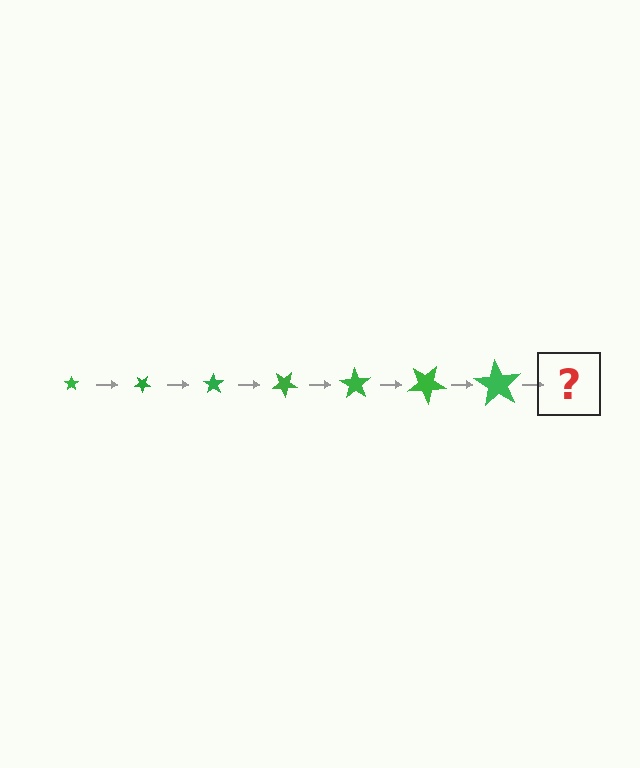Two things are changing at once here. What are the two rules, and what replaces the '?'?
The two rules are that the star grows larger each step and it rotates 35 degrees each step. The '?' should be a star, larger than the previous one and rotated 245 degrees from the start.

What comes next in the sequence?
The next element should be a star, larger than the previous one and rotated 245 degrees from the start.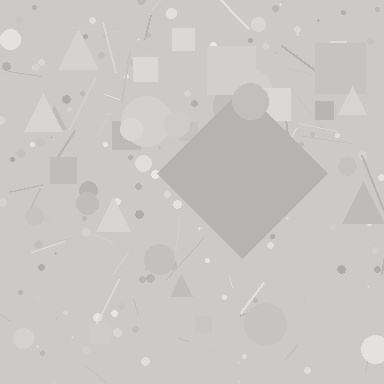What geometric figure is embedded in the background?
A diamond is embedded in the background.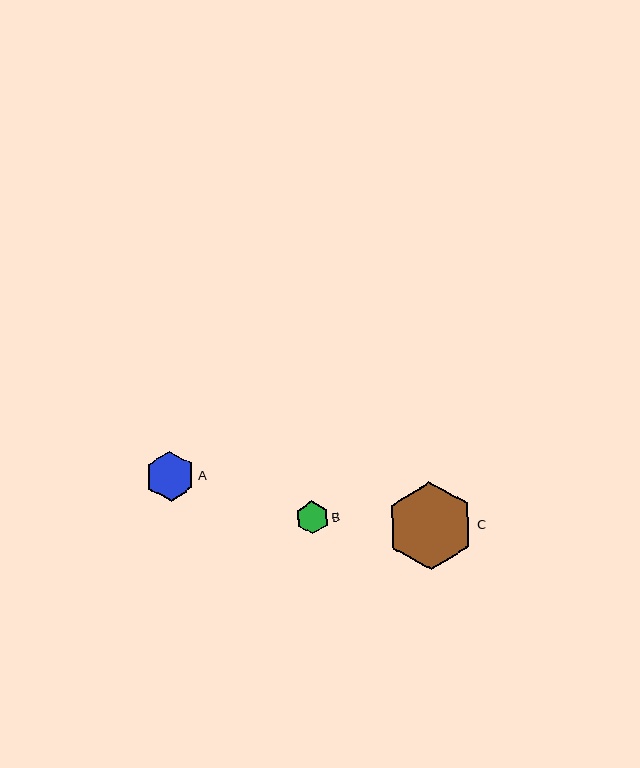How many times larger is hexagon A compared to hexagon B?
Hexagon A is approximately 1.5 times the size of hexagon B.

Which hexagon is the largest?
Hexagon C is the largest with a size of approximately 88 pixels.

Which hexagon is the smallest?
Hexagon B is the smallest with a size of approximately 33 pixels.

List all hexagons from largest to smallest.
From largest to smallest: C, A, B.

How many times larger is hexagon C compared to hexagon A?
Hexagon C is approximately 1.8 times the size of hexagon A.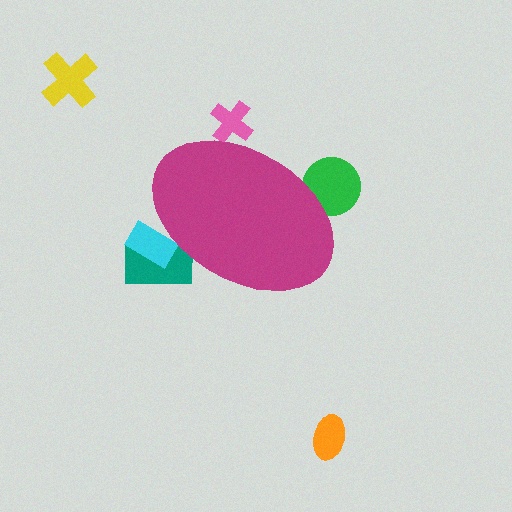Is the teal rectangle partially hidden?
Yes, the teal rectangle is partially hidden behind the magenta ellipse.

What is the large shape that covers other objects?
A magenta ellipse.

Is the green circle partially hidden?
Yes, the green circle is partially hidden behind the magenta ellipse.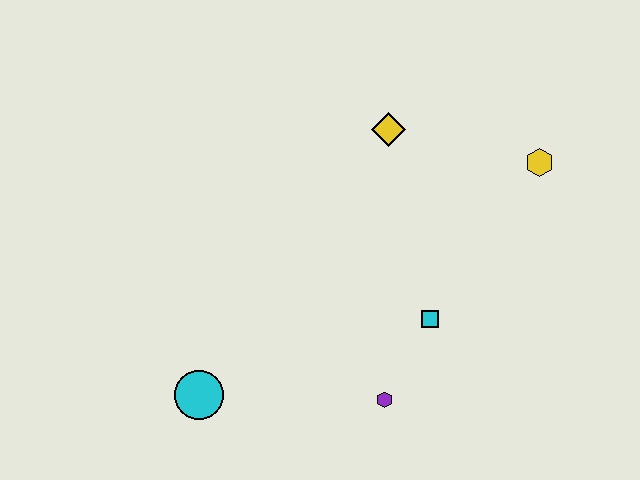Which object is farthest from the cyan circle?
The yellow hexagon is farthest from the cyan circle.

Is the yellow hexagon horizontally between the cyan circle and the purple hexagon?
No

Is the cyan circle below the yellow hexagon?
Yes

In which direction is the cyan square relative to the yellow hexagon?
The cyan square is below the yellow hexagon.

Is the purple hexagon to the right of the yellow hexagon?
No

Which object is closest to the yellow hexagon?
The yellow diamond is closest to the yellow hexagon.